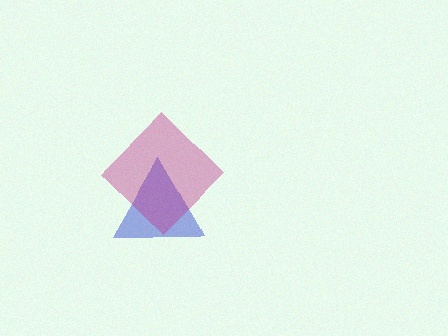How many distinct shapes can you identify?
There are 2 distinct shapes: a blue triangle, a magenta diamond.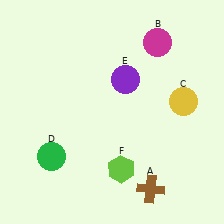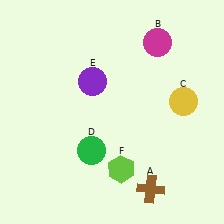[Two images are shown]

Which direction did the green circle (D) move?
The green circle (D) moved right.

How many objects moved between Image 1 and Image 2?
2 objects moved between the two images.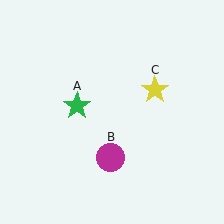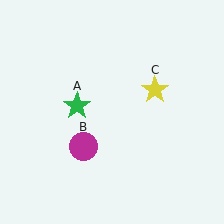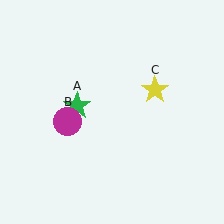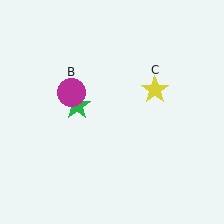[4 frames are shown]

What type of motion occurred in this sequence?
The magenta circle (object B) rotated clockwise around the center of the scene.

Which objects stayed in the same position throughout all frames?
Green star (object A) and yellow star (object C) remained stationary.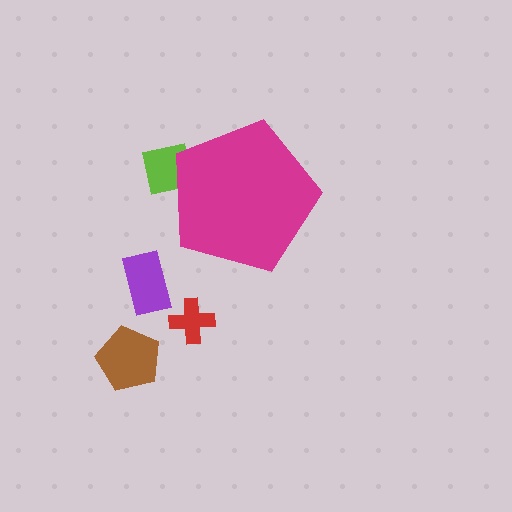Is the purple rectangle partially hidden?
No, the purple rectangle is fully visible.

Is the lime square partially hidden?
Yes, the lime square is partially hidden behind the magenta pentagon.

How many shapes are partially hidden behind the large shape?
1 shape is partially hidden.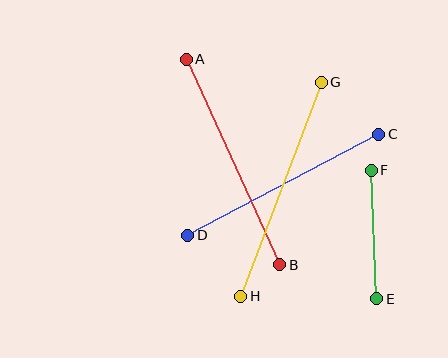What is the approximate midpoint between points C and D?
The midpoint is at approximately (283, 185) pixels.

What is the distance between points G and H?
The distance is approximately 229 pixels.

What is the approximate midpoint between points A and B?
The midpoint is at approximately (233, 162) pixels.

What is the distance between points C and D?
The distance is approximately 216 pixels.